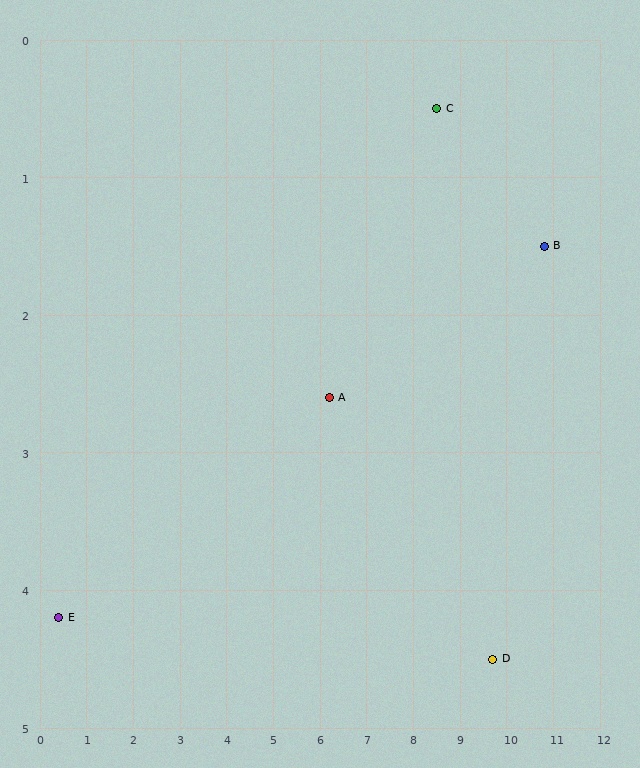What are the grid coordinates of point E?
Point E is at approximately (0.4, 4.2).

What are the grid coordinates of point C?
Point C is at approximately (8.5, 0.5).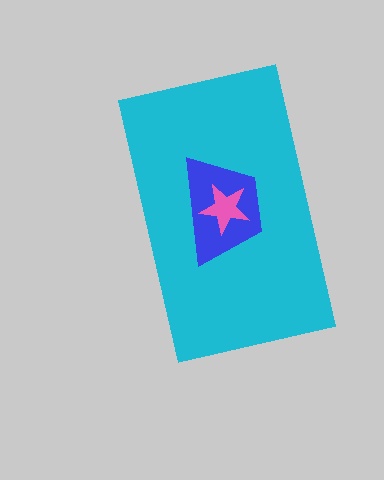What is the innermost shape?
The pink star.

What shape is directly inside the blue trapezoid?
The pink star.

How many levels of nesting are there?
3.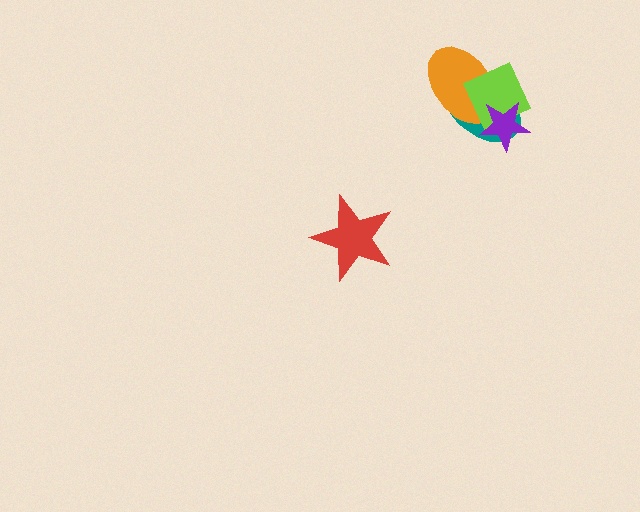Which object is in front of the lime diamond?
The purple star is in front of the lime diamond.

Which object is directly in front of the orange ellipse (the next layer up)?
The lime diamond is directly in front of the orange ellipse.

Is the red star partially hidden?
No, no other shape covers it.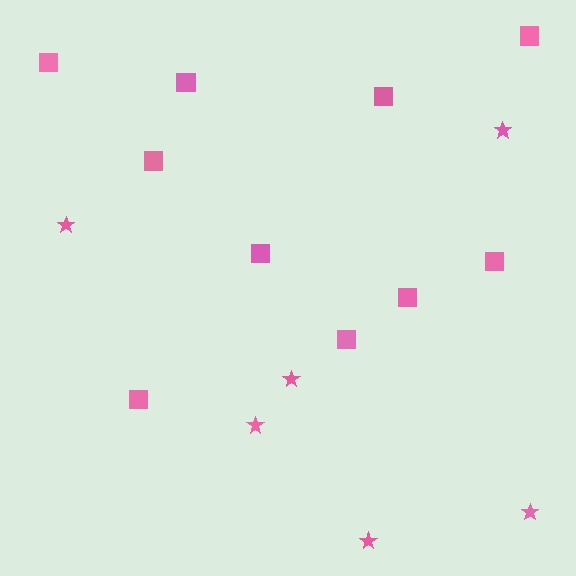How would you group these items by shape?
There are 2 groups: one group of stars (6) and one group of squares (10).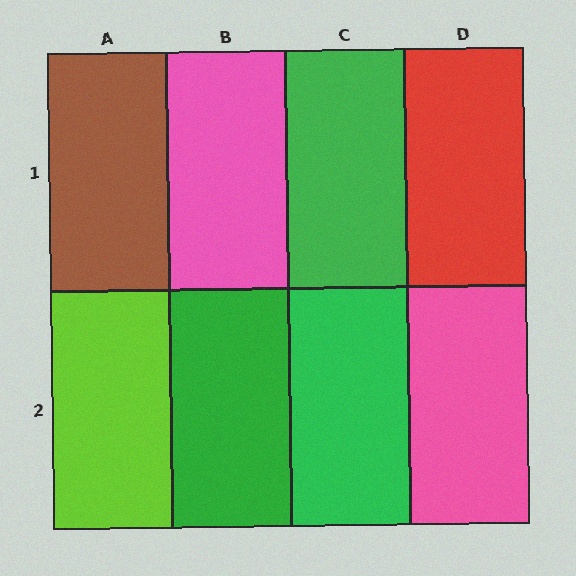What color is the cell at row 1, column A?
Brown.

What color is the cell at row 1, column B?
Pink.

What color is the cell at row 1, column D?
Red.